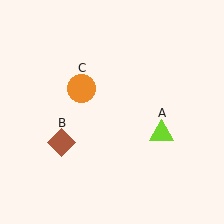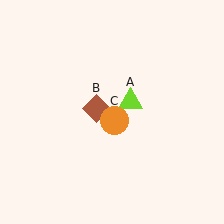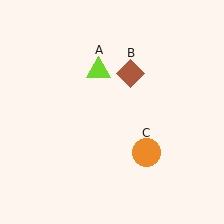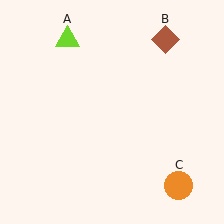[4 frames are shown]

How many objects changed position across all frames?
3 objects changed position: lime triangle (object A), brown diamond (object B), orange circle (object C).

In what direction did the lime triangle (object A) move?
The lime triangle (object A) moved up and to the left.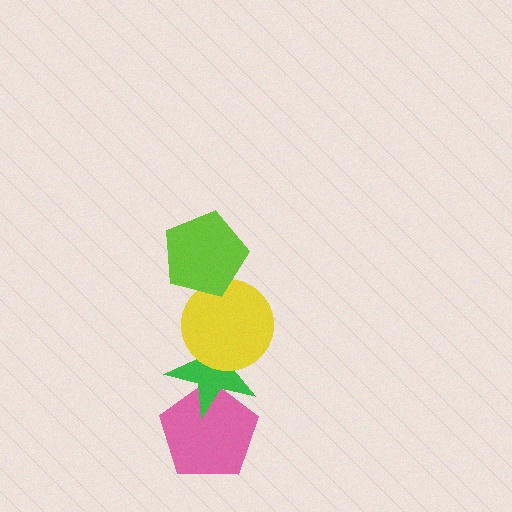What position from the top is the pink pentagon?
The pink pentagon is 4th from the top.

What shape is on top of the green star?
The yellow circle is on top of the green star.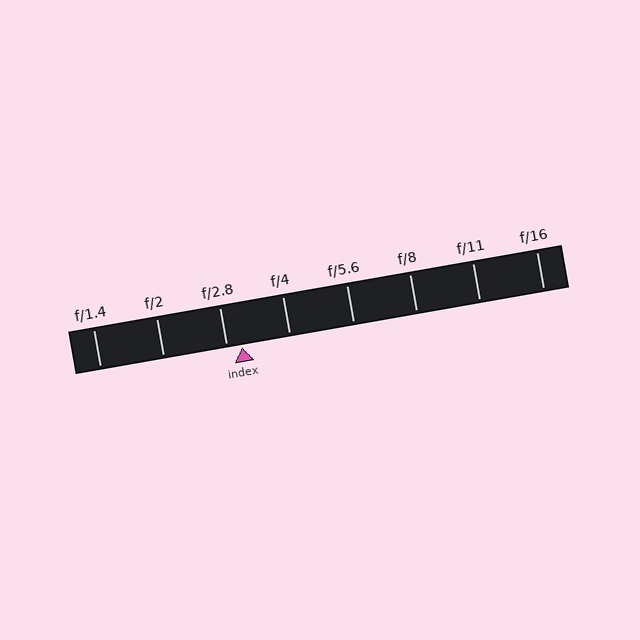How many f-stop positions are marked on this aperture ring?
There are 8 f-stop positions marked.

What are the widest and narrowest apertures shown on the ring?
The widest aperture shown is f/1.4 and the narrowest is f/16.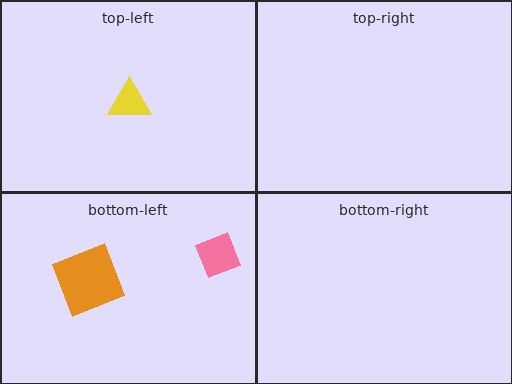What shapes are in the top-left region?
The yellow triangle.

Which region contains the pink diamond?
The bottom-left region.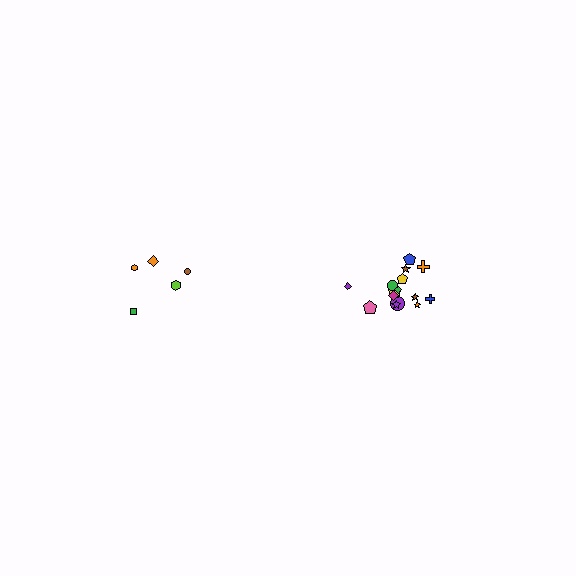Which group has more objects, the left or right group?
The right group.